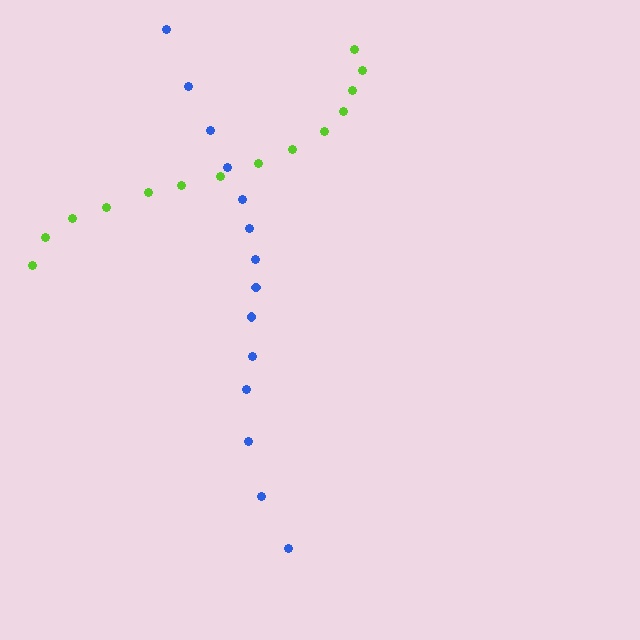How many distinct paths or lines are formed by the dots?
There are 2 distinct paths.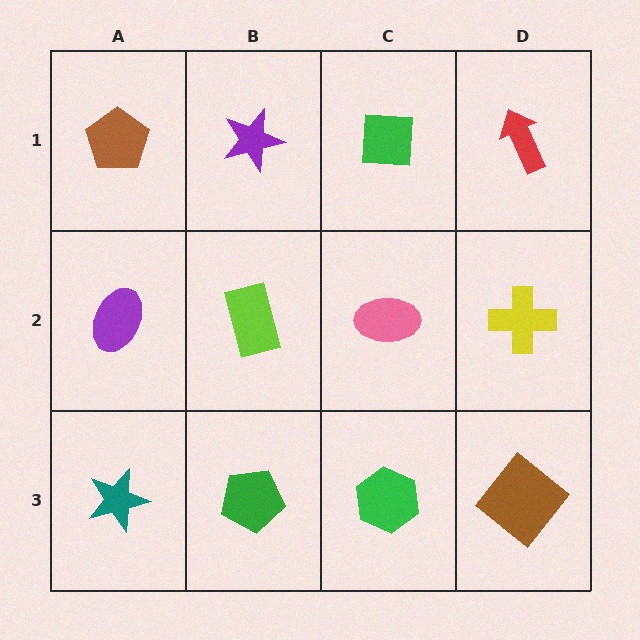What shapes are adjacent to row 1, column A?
A purple ellipse (row 2, column A), a purple star (row 1, column B).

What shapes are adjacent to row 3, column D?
A yellow cross (row 2, column D), a green hexagon (row 3, column C).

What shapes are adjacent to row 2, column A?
A brown pentagon (row 1, column A), a teal star (row 3, column A), a lime rectangle (row 2, column B).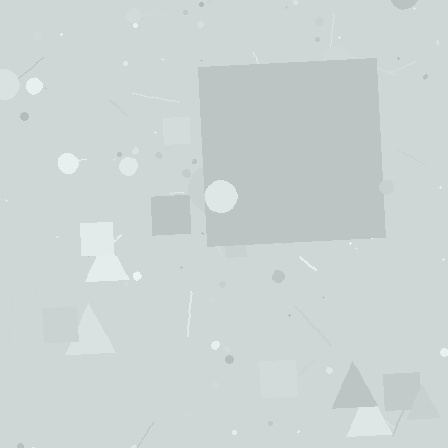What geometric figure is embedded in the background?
A square is embedded in the background.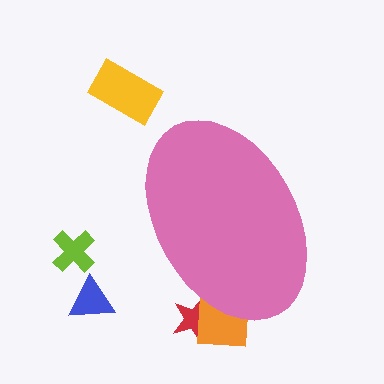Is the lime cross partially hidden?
No, the lime cross is fully visible.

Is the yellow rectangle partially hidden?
No, the yellow rectangle is fully visible.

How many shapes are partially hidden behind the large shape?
2 shapes are partially hidden.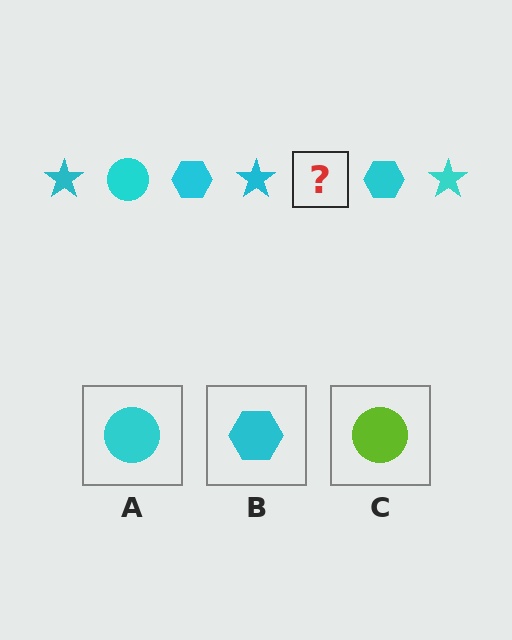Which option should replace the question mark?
Option A.